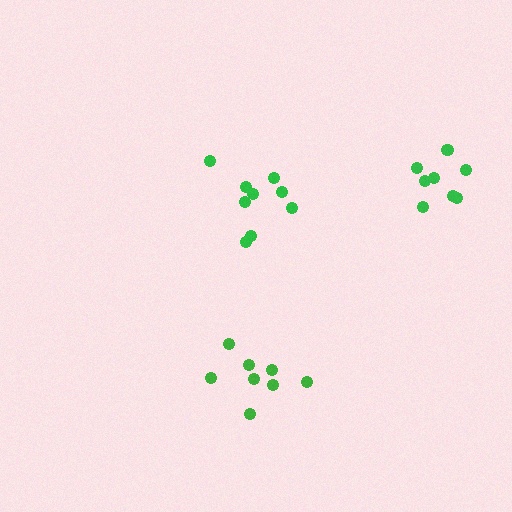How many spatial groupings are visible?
There are 3 spatial groupings.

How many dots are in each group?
Group 1: 8 dots, Group 2: 8 dots, Group 3: 9 dots (25 total).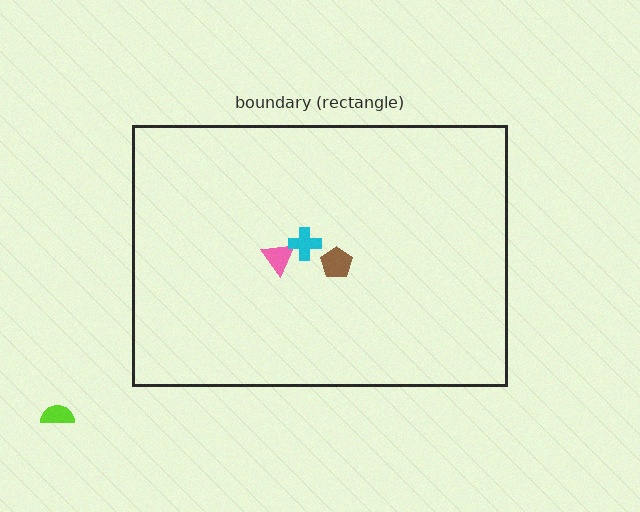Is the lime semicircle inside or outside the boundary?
Outside.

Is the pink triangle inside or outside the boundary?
Inside.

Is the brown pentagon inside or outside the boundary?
Inside.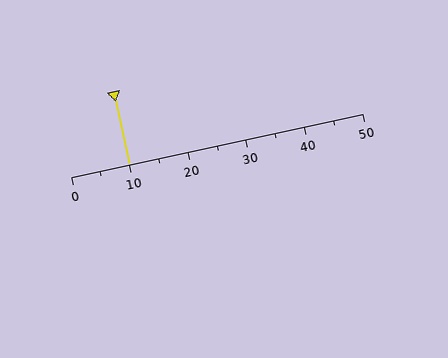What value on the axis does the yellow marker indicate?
The marker indicates approximately 10.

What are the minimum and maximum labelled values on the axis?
The axis runs from 0 to 50.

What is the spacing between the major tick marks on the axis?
The major ticks are spaced 10 apart.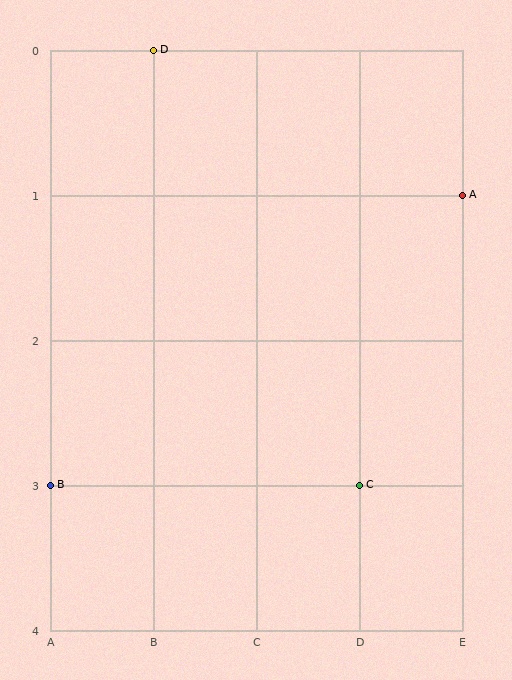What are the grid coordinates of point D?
Point D is at grid coordinates (B, 0).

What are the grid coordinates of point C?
Point C is at grid coordinates (D, 3).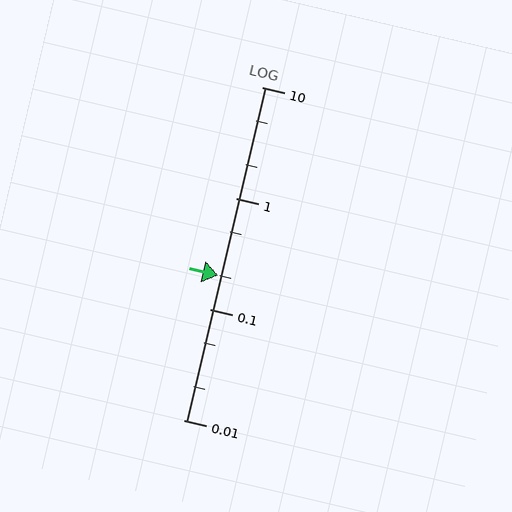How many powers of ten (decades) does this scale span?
The scale spans 3 decades, from 0.01 to 10.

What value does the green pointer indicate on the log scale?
The pointer indicates approximately 0.2.